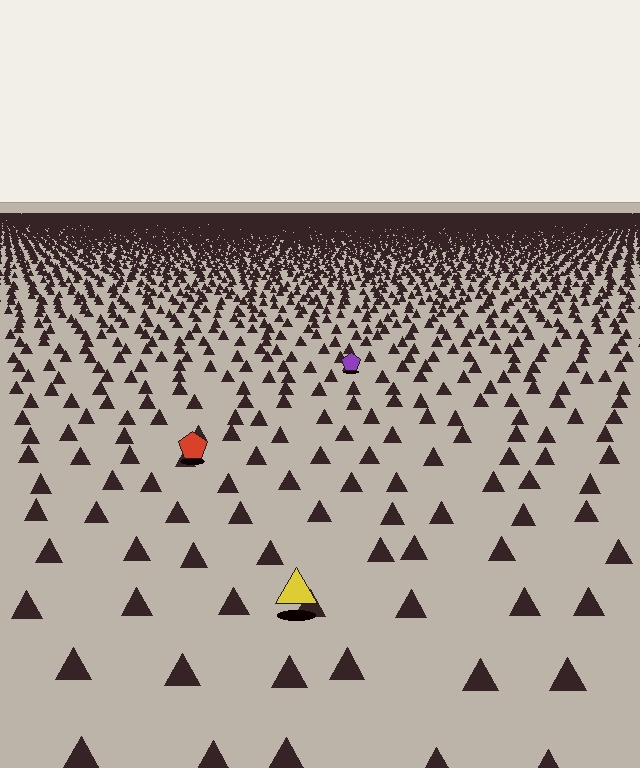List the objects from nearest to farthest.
From nearest to farthest: the yellow triangle, the red pentagon, the purple pentagon.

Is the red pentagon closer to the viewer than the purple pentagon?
Yes. The red pentagon is closer — you can tell from the texture gradient: the ground texture is coarser near it.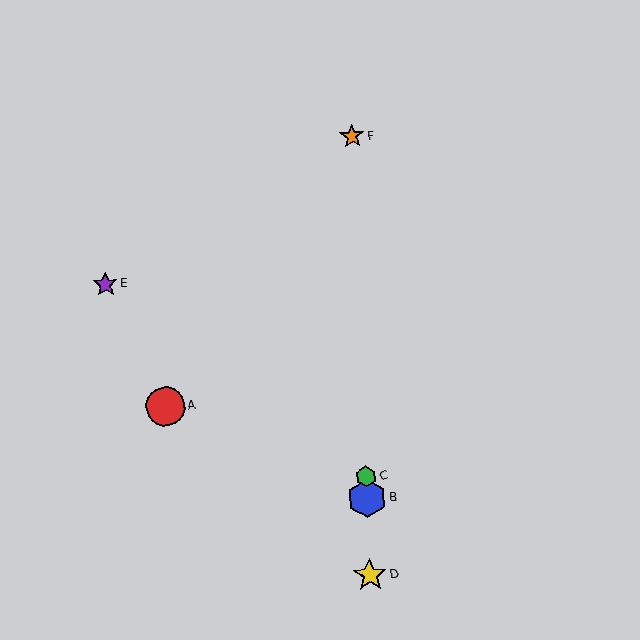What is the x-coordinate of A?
Object A is at x≈165.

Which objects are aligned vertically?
Objects B, C, D, F are aligned vertically.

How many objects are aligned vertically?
4 objects (B, C, D, F) are aligned vertically.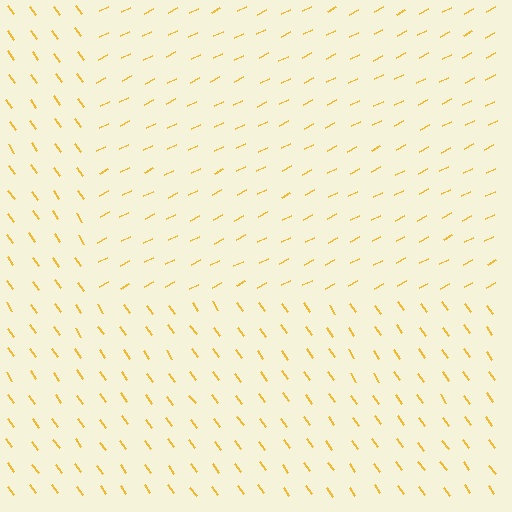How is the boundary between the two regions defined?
The boundary is defined purely by a change in line orientation (approximately 81 degrees difference). All lines are the same color and thickness.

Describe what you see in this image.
The image is filled with small yellow line segments. A rectangle region in the image has lines oriented differently from the surrounding lines, creating a visible texture boundary.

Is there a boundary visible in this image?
Yes, there is a texture boundary formed by a change in line orientation.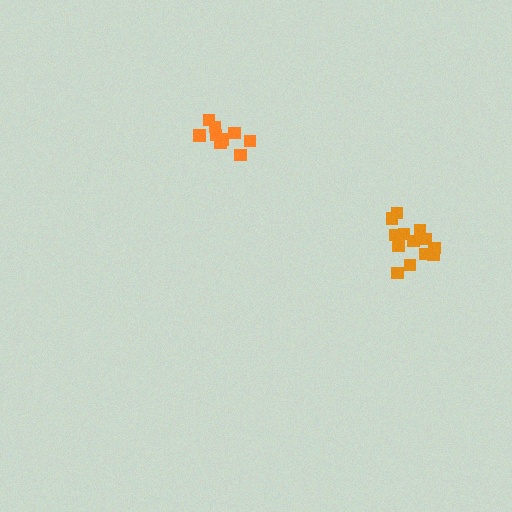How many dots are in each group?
Group 1: 15 dots, Group 2: 9 dots (24 total).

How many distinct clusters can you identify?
There are 2 distinct clusters.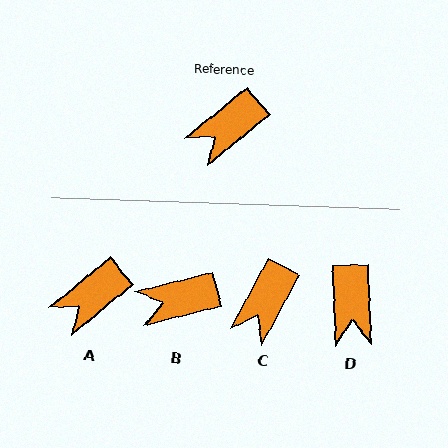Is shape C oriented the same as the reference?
No, it is off by about 22 degrees.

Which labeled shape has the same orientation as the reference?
A.